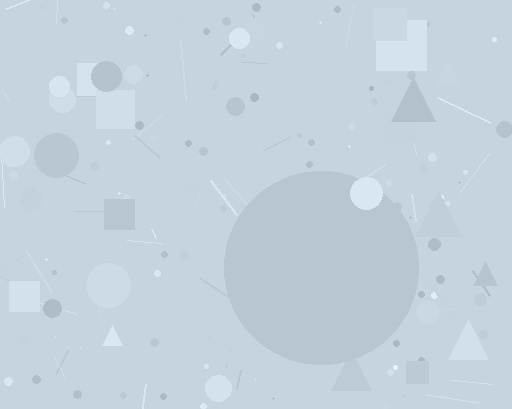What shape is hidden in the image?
A circle is hidden in the image.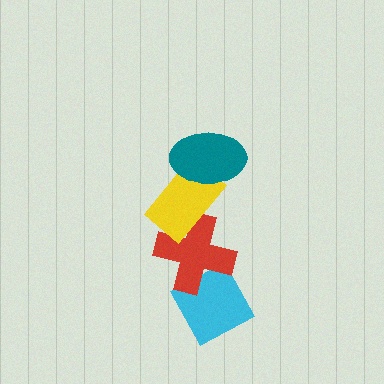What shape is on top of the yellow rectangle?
The teal ellipse is on top of the yellow rectangle.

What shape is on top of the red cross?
The yellow rectangle is on top of the red cross.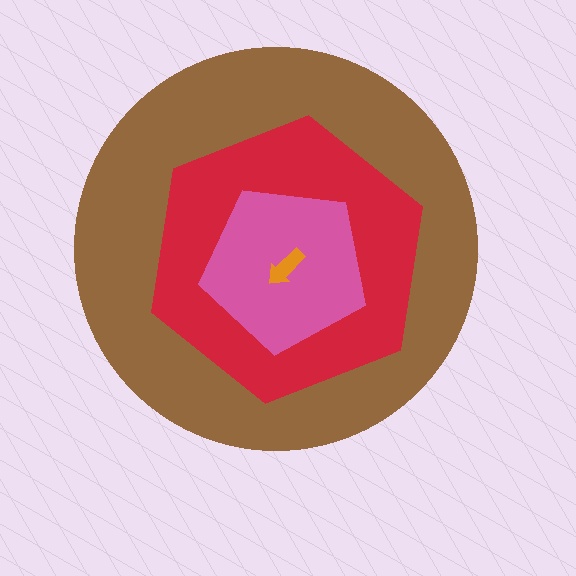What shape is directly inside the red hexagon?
The pink pentagon.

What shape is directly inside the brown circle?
The red hexagon.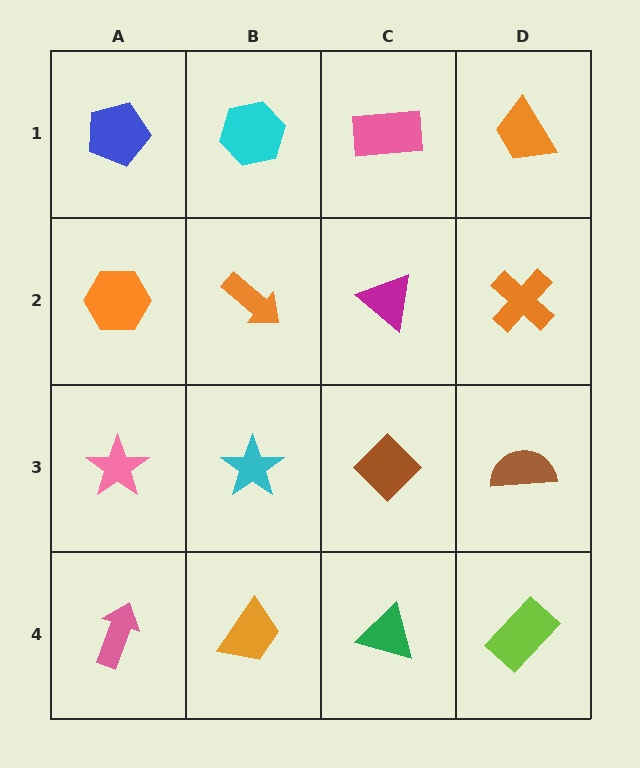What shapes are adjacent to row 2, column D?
An orange trapezoid (row 1, column D), a brown semicircle (row 3, column D), a magenta triangle (row 2, column C).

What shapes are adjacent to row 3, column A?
An orange hexagon (row 2, column A), a pink arrow (row 4, column A), a cyan star (row 3, column B).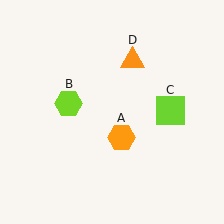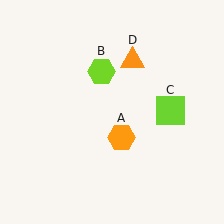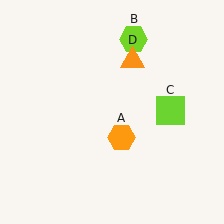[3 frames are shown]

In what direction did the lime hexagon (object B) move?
The lime hexagon (object B) moved up and to the right.